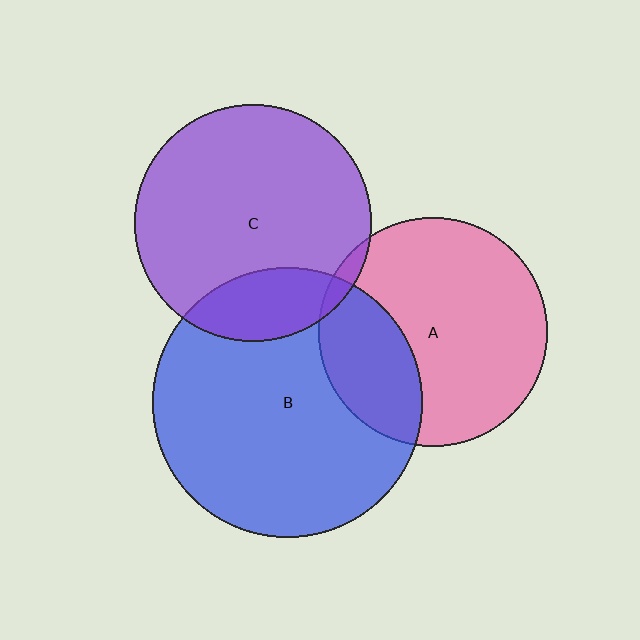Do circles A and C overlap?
Yes.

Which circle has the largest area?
Circle B (blue).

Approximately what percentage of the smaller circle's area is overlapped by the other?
Approximately 5%.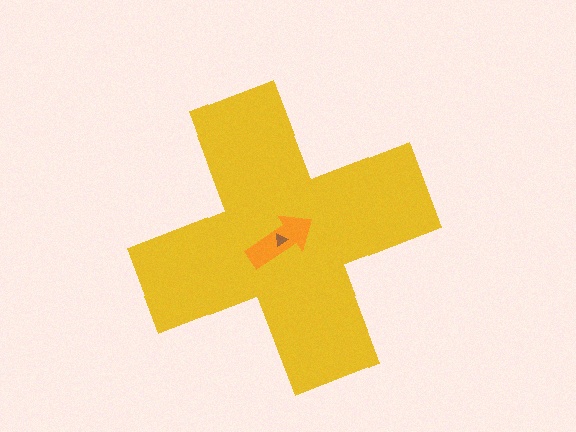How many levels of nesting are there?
3.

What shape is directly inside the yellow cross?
The orange arrow.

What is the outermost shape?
The yellow cross.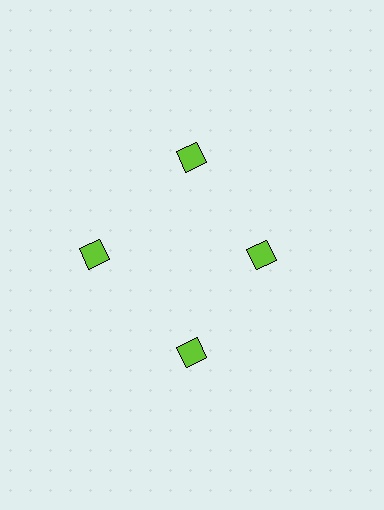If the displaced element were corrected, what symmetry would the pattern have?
It would have 4-fold rotational symmetry — the pattern would map onto itself every 90 degrees.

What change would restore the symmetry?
The symmetry would be restored by moving it outward, back onto the ring so that all 4 diamonds sit at equal angles and equal distance from the center.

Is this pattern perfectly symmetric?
No. The 4 lime diamonds are arranged in a ring, but one element near the 3 o'clock position is pulled inward toward the center, breaking the 4-fold rotational symmetry.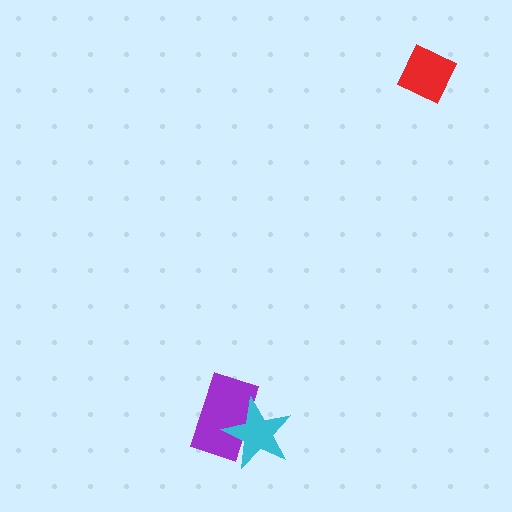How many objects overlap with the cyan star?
1 object overlaps with the cyan star.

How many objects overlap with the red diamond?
0 objects overlap with the red diamond.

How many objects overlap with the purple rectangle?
1 object overlaps with the purple rectangle.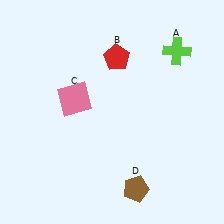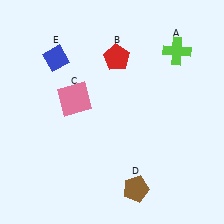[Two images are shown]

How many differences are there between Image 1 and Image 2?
There is 1 difference between the two images.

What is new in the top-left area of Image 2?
A blue diamond (E) was added in the top-left area of Image 2.